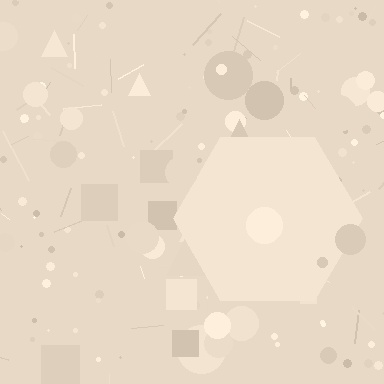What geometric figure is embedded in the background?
A hexagon is embedded in the background.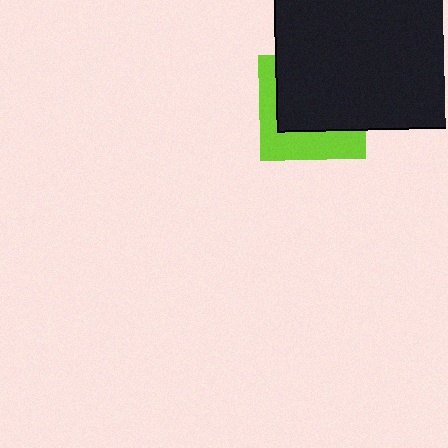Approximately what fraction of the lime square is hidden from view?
Roughly 61% of the lime square is hidden behind the black square.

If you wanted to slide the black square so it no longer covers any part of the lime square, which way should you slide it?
Slide it toward the upper-right — that is the most direct way to separate the two shapes.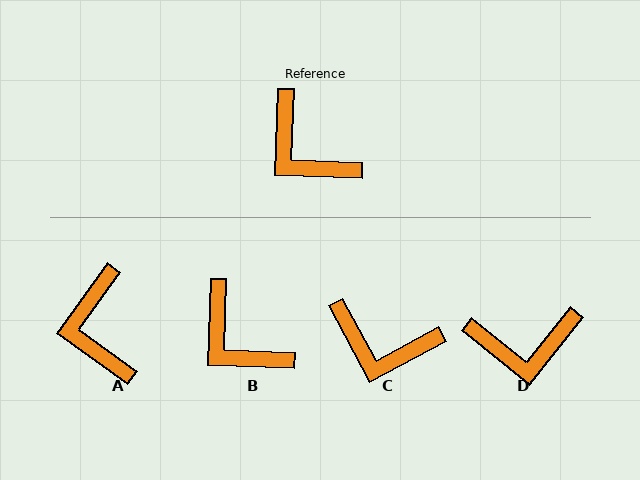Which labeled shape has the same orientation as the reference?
B.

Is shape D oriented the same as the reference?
No, it is off by about 53 degrees.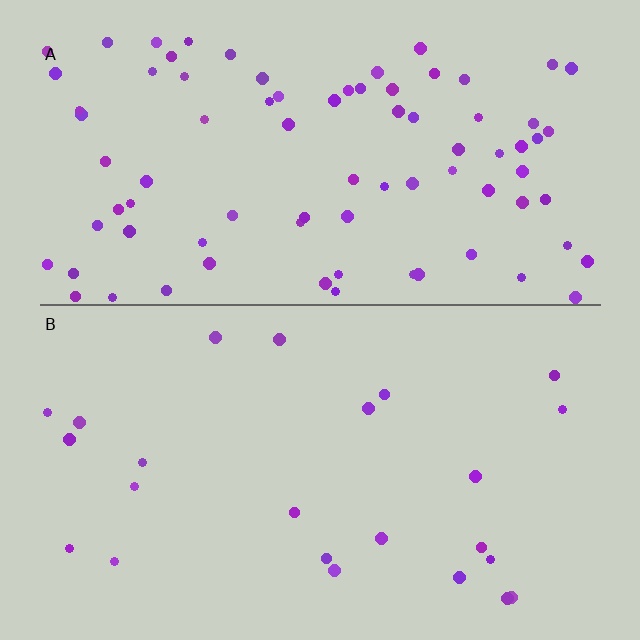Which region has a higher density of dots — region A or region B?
A (the top).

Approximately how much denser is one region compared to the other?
Approximately 3.4× — region A over region B.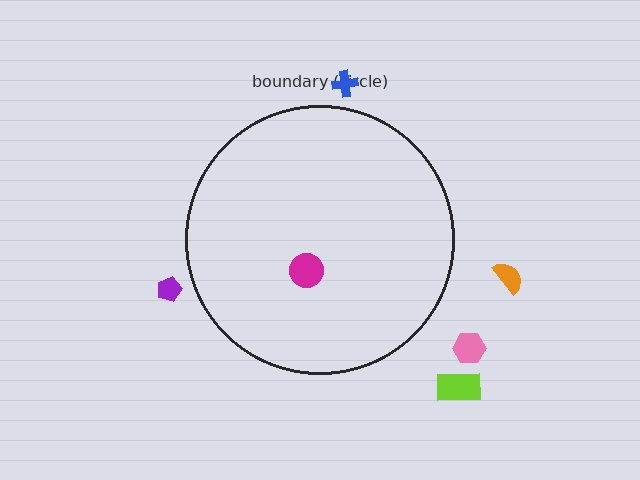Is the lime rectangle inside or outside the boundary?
Outside.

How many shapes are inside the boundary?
1 inside, 5 outside.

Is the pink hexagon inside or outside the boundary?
Outside.